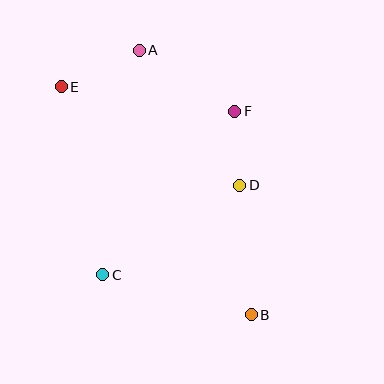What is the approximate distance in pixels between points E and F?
The distance between E and F is approximately 175 pixels.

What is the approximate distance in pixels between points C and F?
The distance between C and F is approximately 210 pixels.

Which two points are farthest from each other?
Points B and E are farthest from each other.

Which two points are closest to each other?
Points D and F are closest to each other.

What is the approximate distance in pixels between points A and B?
The distance between A and B is approximately 287 pixels.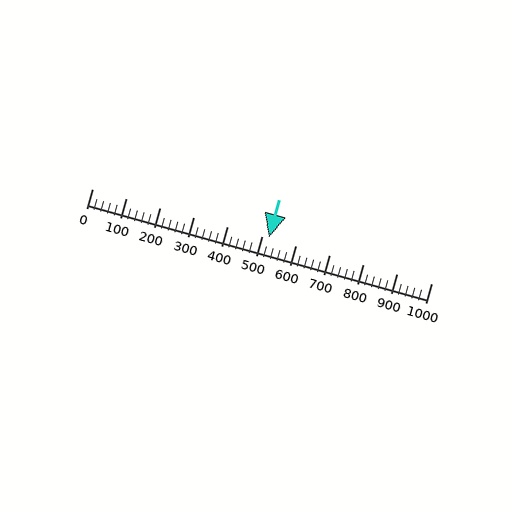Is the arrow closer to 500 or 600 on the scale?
The arrow is closer to 500.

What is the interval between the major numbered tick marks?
The major tick marks are spaced 100 units apart.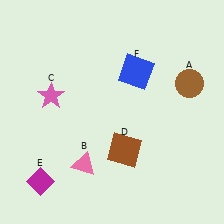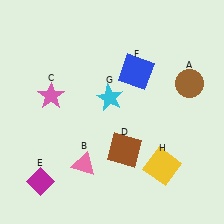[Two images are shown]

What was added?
A cyan star (G), a yellow square (H) were added in Image 2.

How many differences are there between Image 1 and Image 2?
There are 2 differences between the two images.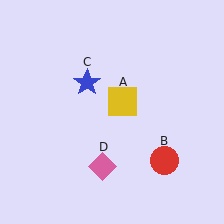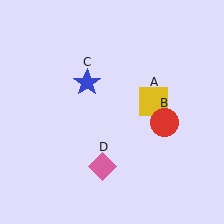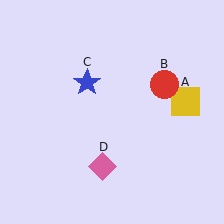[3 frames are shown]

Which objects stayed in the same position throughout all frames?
Blue star (object C) and pink diamond (object D) remained stationary.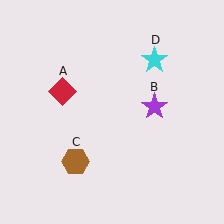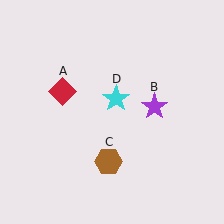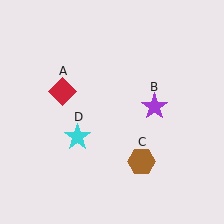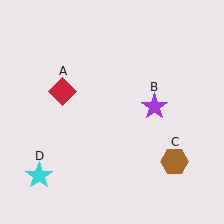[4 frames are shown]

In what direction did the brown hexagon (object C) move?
The brown hexagon (object C) moved right.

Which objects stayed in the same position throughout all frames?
Red diamond (object A) and purple star (object B) remained stationary.